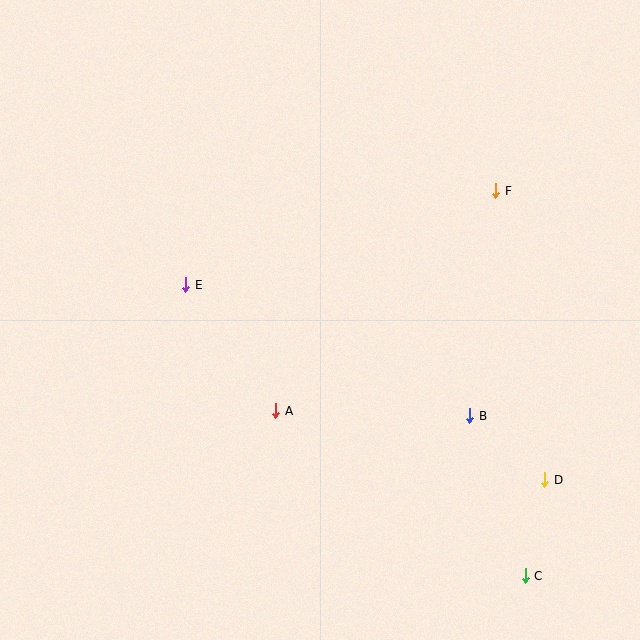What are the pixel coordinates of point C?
Point C is at (525, 576).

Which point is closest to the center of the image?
Point A at (276, 411) is closest to the center.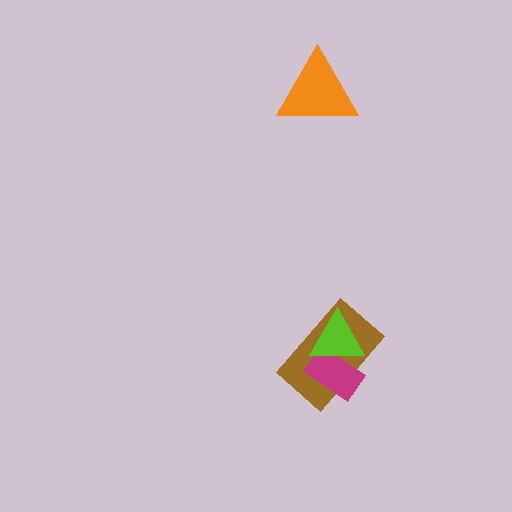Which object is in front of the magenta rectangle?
The lime triangle is in front of the magenta rectangle.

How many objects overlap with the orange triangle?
0 objects overlap with the orange triangle.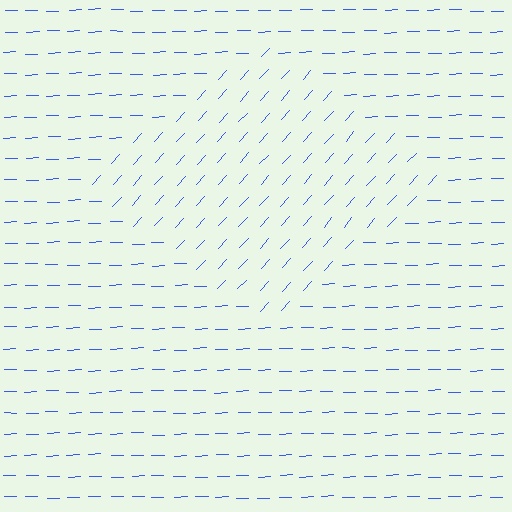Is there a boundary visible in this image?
Yes, there is a texture boundary formed by a change in line orientation.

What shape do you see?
I see a diamond.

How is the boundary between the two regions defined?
The boundary is defined purely by a change in line orientation (approximately 45 degrees difference). All lines are the same color and thickness.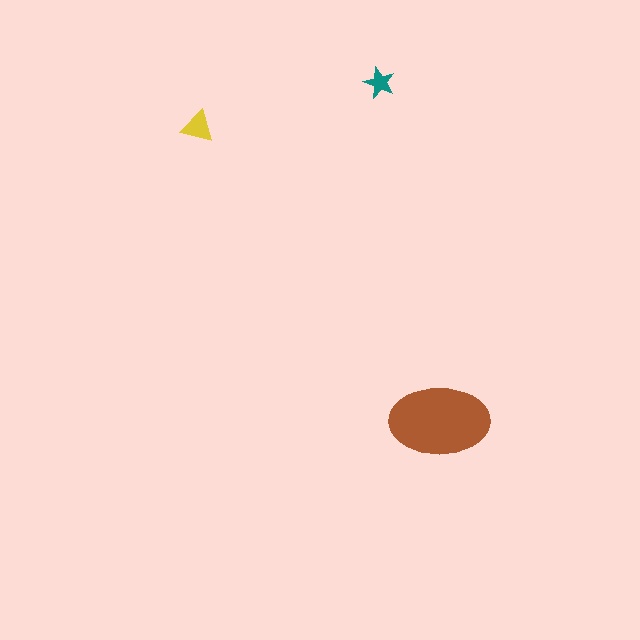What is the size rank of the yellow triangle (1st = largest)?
2nd.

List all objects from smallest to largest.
The teal star, the yellow triangle, the brown ellipse.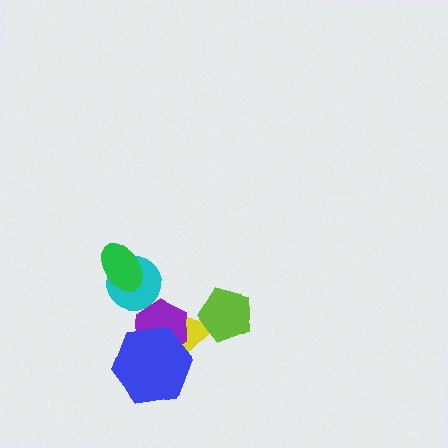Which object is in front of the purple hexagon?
The blue hexagon is in front of the purple hexagon.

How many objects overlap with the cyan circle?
1 object overlaps with the cyan circle.